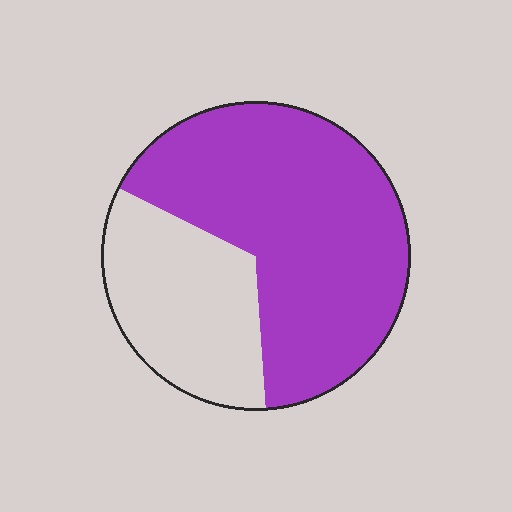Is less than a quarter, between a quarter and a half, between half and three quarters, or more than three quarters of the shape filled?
Between half and three quarters.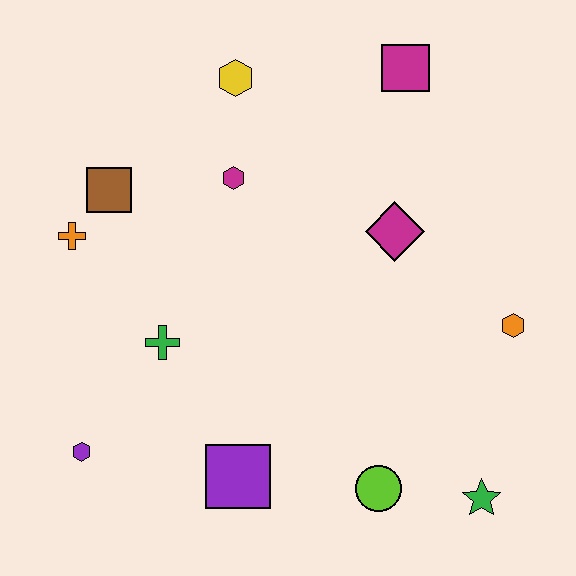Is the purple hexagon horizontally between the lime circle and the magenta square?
No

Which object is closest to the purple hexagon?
The green cross is closest to the purple hexagon.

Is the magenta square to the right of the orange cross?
Yes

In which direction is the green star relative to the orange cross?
The green star is to the right of the orange cross.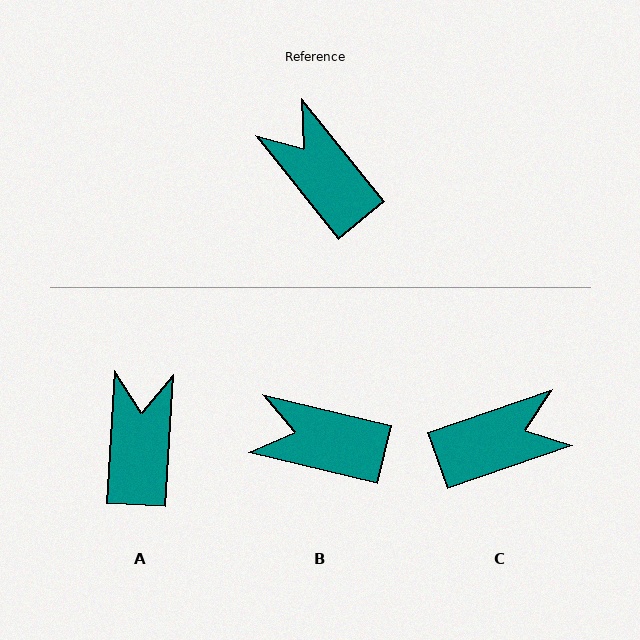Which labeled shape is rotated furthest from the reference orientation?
C, about 110 degrees away.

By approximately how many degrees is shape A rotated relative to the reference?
Approximately 42 degrees clockwise.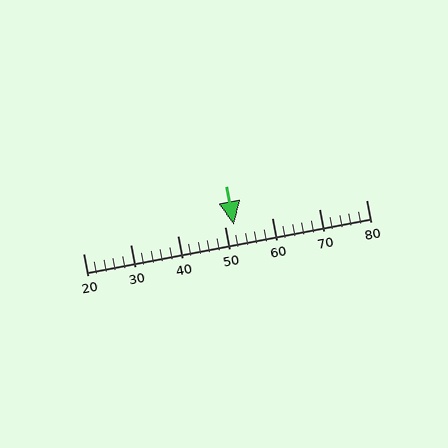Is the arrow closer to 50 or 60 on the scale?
The arrow is closer to 50.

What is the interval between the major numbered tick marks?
The major tick marks are spaced 10 units apart.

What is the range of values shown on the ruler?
The ruler shows values from 20 to 80.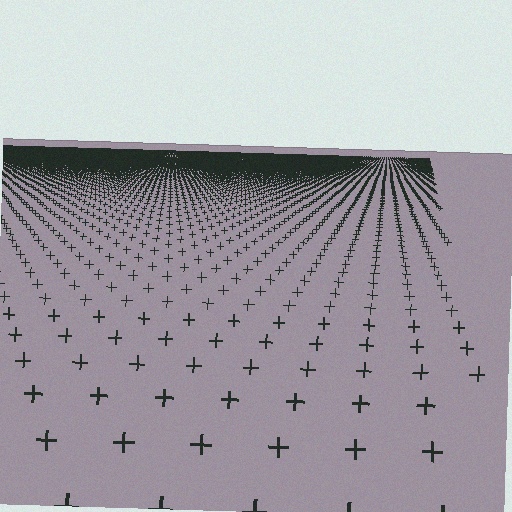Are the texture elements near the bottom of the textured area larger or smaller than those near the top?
Larger. Near the bottom, elements are closer to the viewer and appear at a bigger on-screen size.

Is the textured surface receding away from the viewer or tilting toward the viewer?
The surface is receding away from the viewer. Texture elements get smaller and denser toward the top.